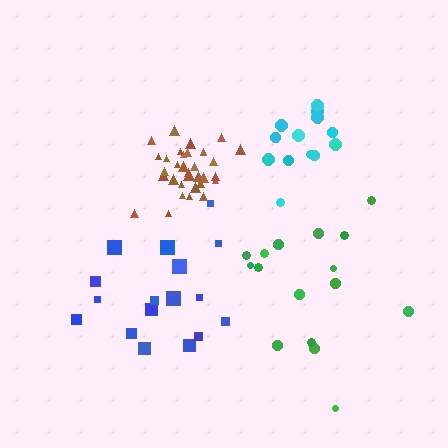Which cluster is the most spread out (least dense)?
Green.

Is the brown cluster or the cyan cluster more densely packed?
Brown.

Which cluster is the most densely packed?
Brown.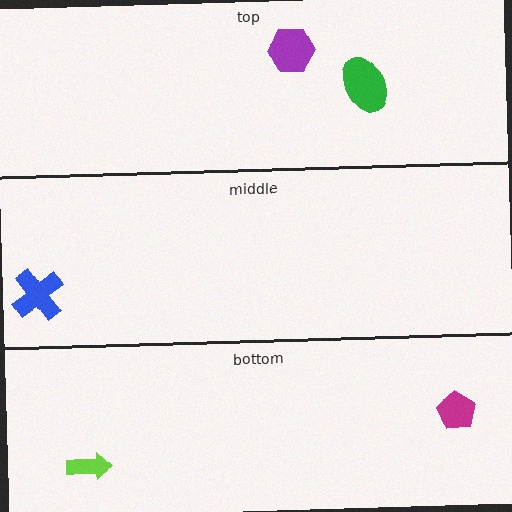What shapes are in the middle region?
The blue cross.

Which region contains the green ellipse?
The top region.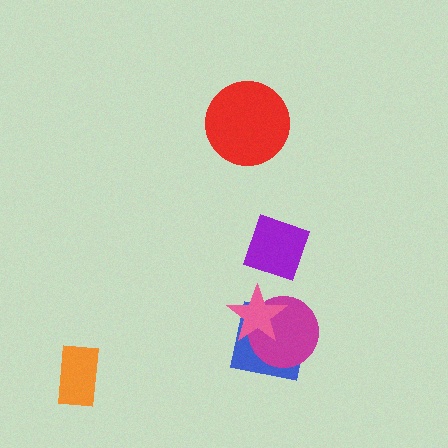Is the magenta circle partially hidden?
Yes, it is partially covered by another shape.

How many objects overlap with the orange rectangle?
0 objects overlap with the orange rectangle.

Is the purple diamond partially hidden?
No, no other shape covers it.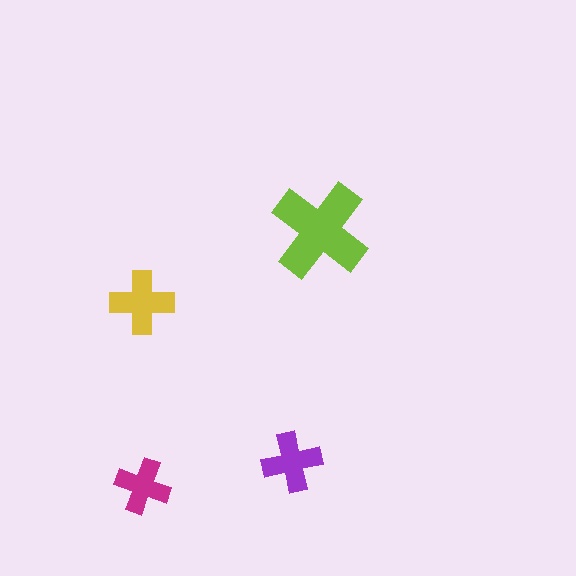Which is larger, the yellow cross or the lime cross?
The lime one.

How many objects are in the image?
There are 4 objects in the image.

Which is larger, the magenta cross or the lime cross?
The lime one.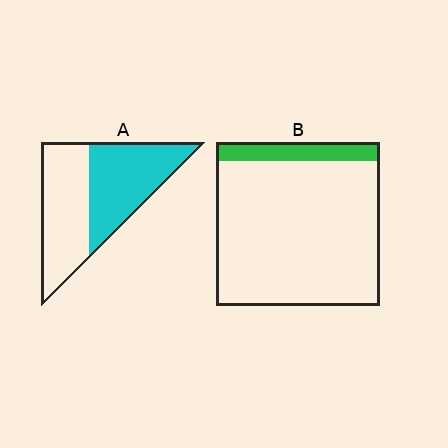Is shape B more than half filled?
No.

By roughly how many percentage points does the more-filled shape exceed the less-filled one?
By roughly 40 percentage points (A over B).